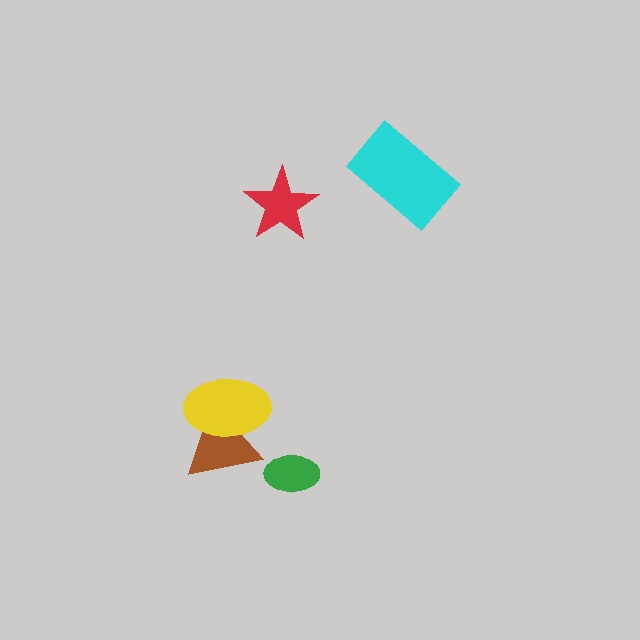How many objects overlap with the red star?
0 objects overlap with the red star.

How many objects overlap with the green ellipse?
0 objects overlap with the green ellipse.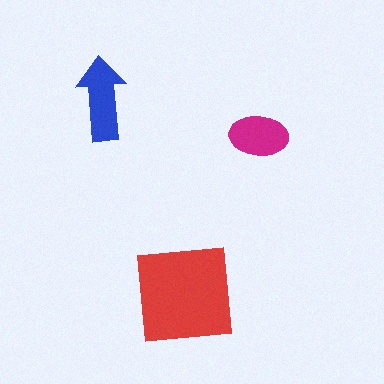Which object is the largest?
The red square.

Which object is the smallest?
The magenta ellipse.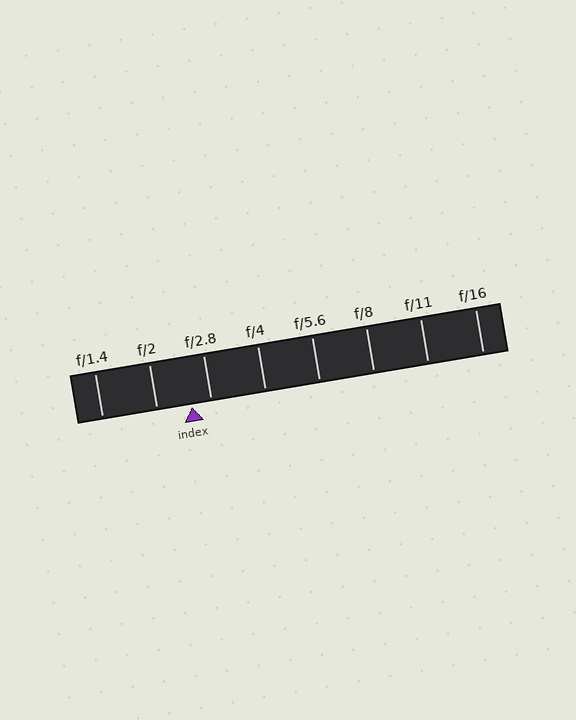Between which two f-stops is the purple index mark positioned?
The index mark is between f/2 and f/2.8.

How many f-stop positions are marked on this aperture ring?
There are 8 f-stop positions marked.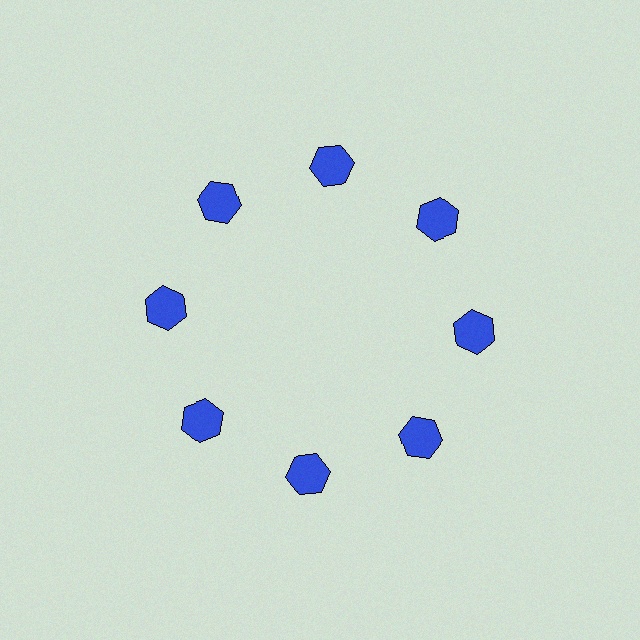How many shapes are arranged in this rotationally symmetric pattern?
There are 8 shapes, arranged in 8 groups of 1.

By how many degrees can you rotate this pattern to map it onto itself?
The pattern maps onto itself every 45 degrees of rotation.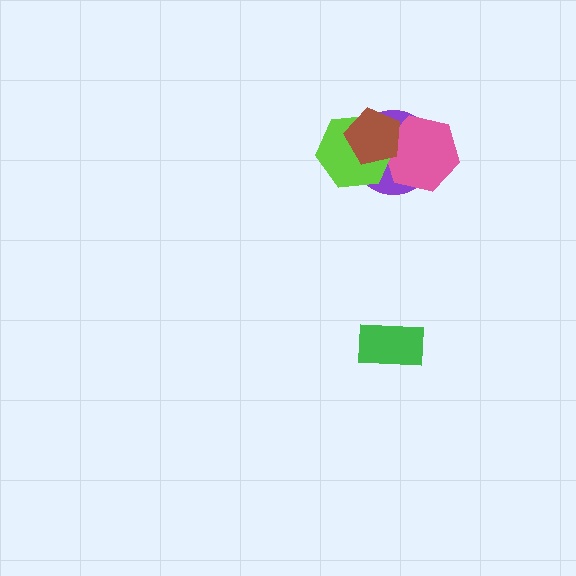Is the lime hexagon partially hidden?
Yes, it is partially covered by another shape.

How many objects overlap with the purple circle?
3 objects overlap with the purple circle.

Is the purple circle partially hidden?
Yes, it is partially covered by another shape.